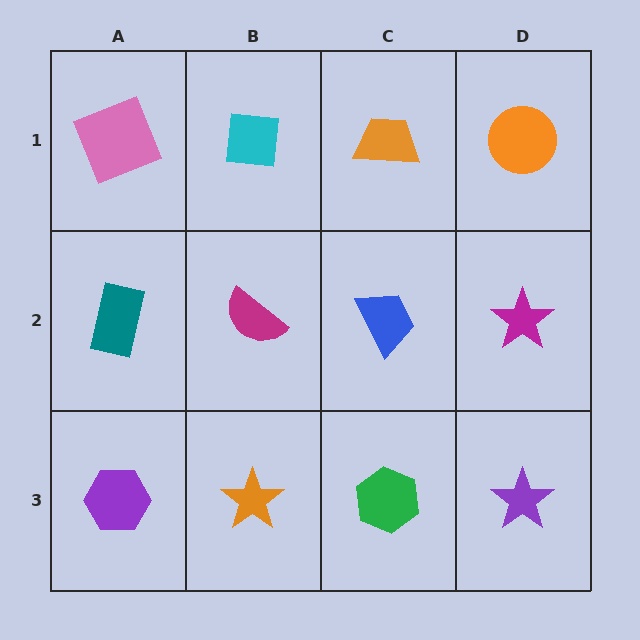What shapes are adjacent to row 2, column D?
An orange circle (row 1, column D), a purple star (row 3, column D), a blue trapezoid (row 2, column C).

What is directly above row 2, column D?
An orange circle.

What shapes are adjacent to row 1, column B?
A magenta semicircle (row 2, column B), a pink square (row 1, column A), an orange trapezoid (row 1, column C).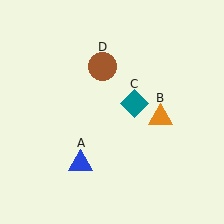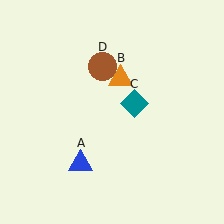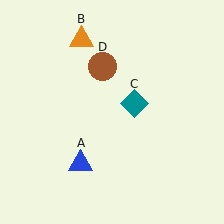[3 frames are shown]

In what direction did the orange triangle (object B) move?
The orange triangle (object B) moved up and to the left.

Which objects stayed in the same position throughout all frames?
Blue triangle (object A) and teal diamond (object C) and brown circle (object D) remained stationary.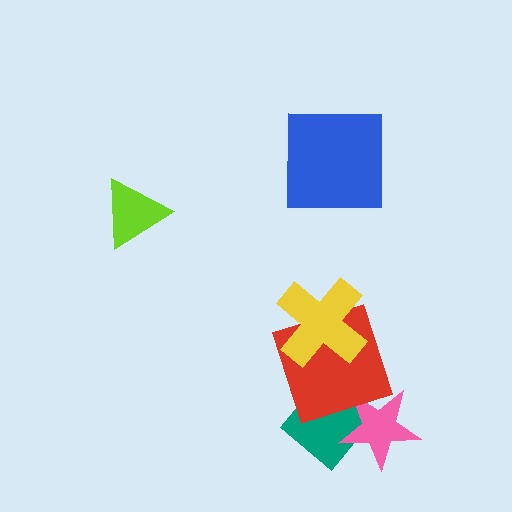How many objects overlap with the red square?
3 objects overlap with the red square.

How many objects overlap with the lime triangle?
0 objects overlap with the lime triangle.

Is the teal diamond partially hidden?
Yes, it is partially covered by another shape.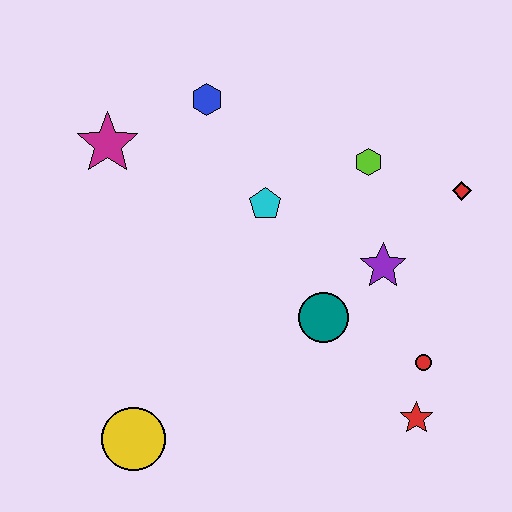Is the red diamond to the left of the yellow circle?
No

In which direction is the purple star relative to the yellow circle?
The purple star is to the right of the yellow circle.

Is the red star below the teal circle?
Yes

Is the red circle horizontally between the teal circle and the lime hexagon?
No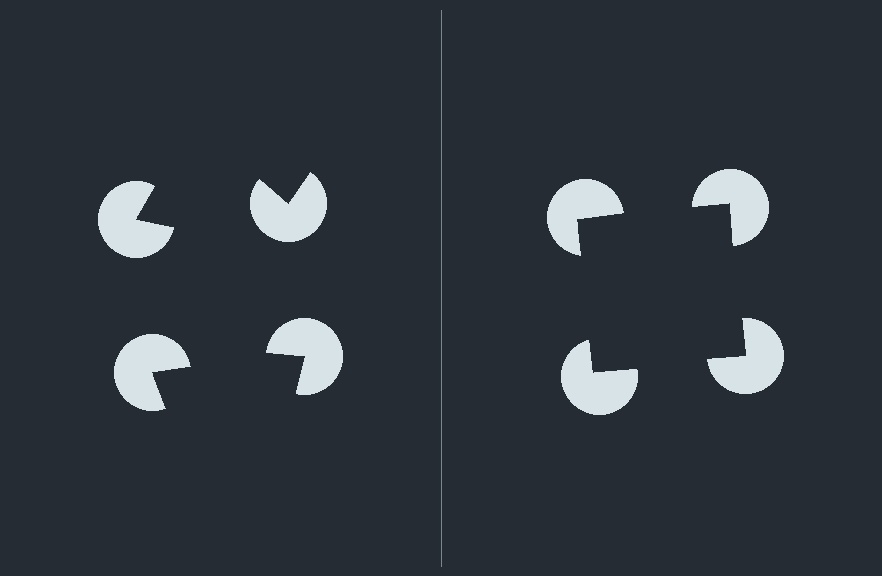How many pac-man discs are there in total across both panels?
8 — 4 on each side.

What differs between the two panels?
The pac-man discs are positioned identically on both sides; only the wedge orientations differ. On the right they align to a square; on the left they are misaligned.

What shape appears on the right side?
An illusory square.